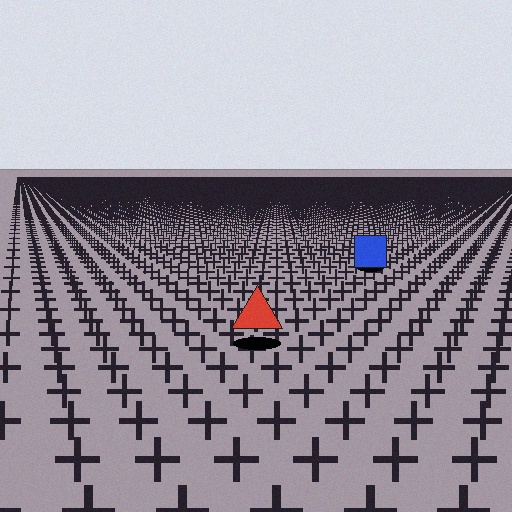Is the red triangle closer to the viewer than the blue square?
Yes. The red triangle is closer — you can tell from the texture gradient: the ground texture is coarser near it.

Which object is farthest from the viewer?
The blue square is farthest from the viewer. It appears smaller and the ground texture around it is denser.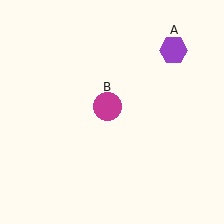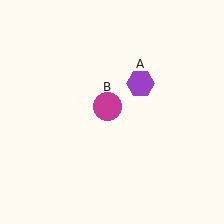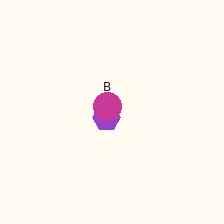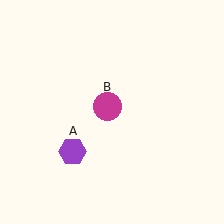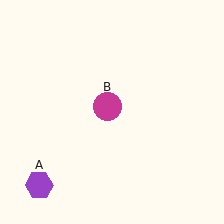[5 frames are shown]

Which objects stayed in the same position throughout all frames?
Magenta circle (object B) remained stationary.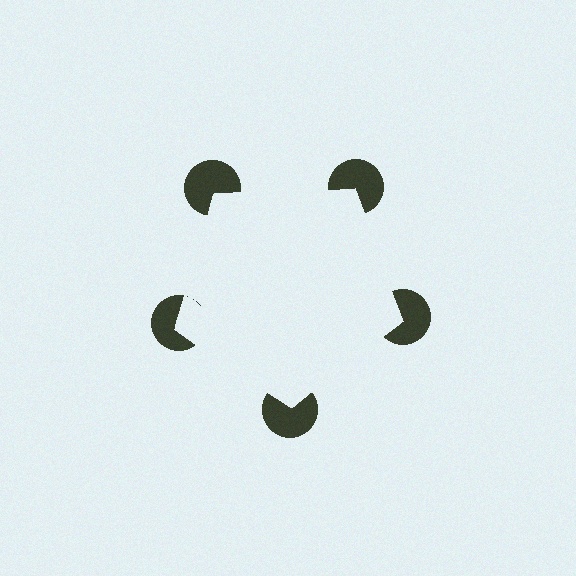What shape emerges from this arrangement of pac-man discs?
An illusory pentagon — its edges are inferred from the aligned wedge cuts in the pac-man discs, not physically drawn.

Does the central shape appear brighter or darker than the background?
It typically appears slightly brighter than the background, even though no actual brightness change is drawn.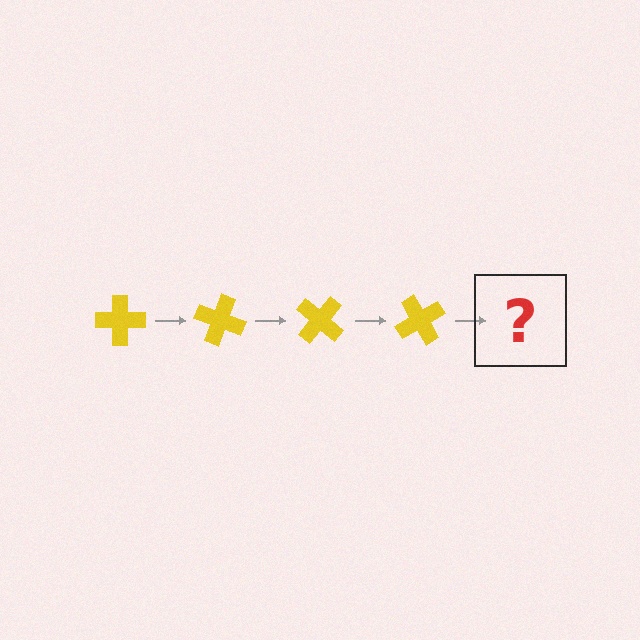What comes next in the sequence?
The next element should be a yellow cross rotated 80 degrees.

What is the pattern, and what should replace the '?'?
The pattern is that the cross rotates 20 degrees each step. The '?' should be a yellow cross rotated 80 degrees.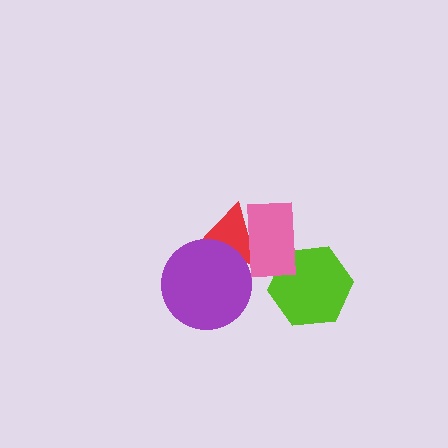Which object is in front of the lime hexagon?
The pink rectangle is in front of the lime hexagon.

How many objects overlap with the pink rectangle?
2 objects overlap with the pink rectangle.